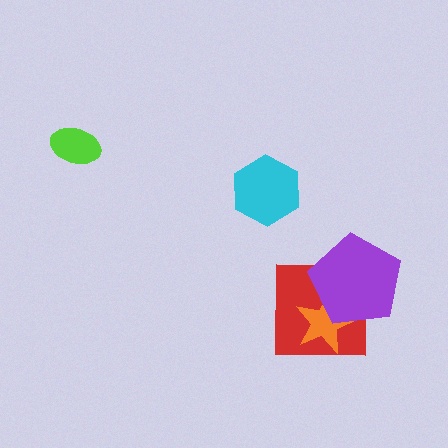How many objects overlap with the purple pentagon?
2 objects overlap with the purple pentagon.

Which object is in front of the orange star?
The purple pentagon is in front of the orange star.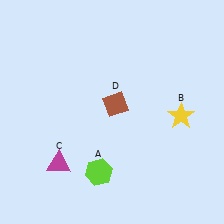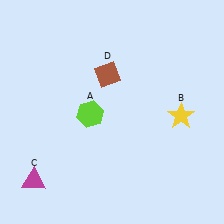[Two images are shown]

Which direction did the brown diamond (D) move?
The brown diamond (D) moved up.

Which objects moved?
The objects that moved are: the lime hexagon (A), the magenta triangle (C), the brown diamond (D).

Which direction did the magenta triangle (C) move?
The magenta triangle (C) moved left.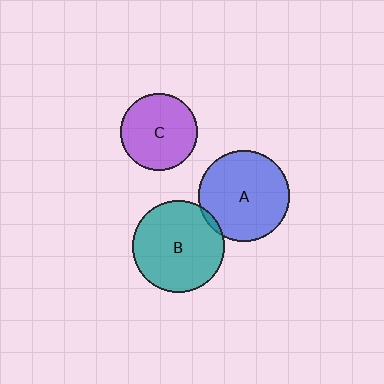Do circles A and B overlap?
Yes.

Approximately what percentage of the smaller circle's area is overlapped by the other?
Approximately 5%.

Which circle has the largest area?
Circle B (teal).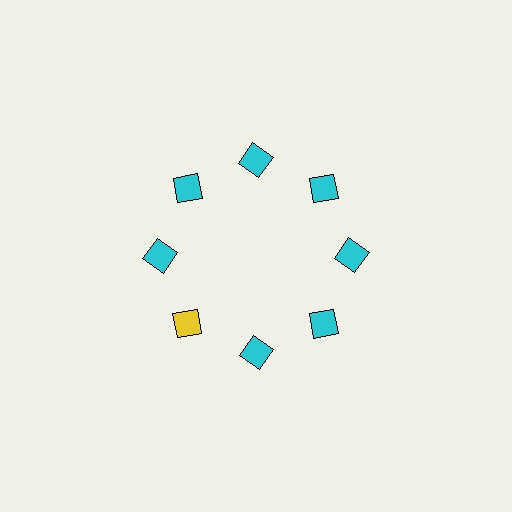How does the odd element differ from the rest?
It has a different color: yellow instead of cyan.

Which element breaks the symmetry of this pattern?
The yellow square at roughly the 8 o'clock position breaks the symmetry. All other shapes are cyan squares.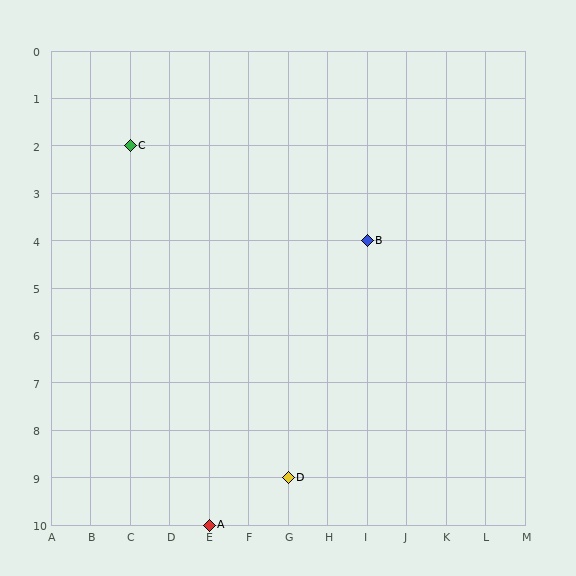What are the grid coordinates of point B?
Point B is at grid coordinates (I, 4).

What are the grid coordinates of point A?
Point A is at grid coordinates (E, 10).